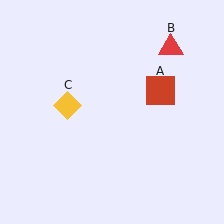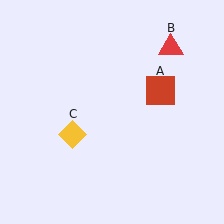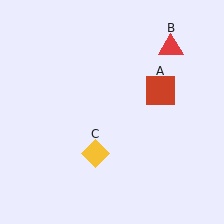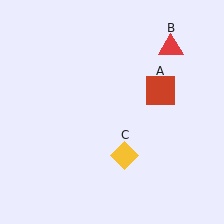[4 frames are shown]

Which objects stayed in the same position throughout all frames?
Red square (object A) and red triangle (object B) remained stationary.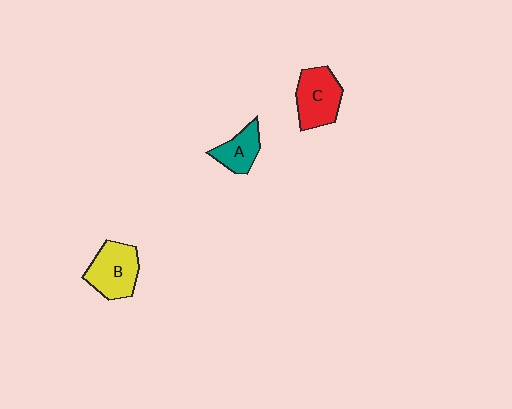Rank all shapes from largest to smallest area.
From largest to smallest: B (yellow), C (red), A (teal).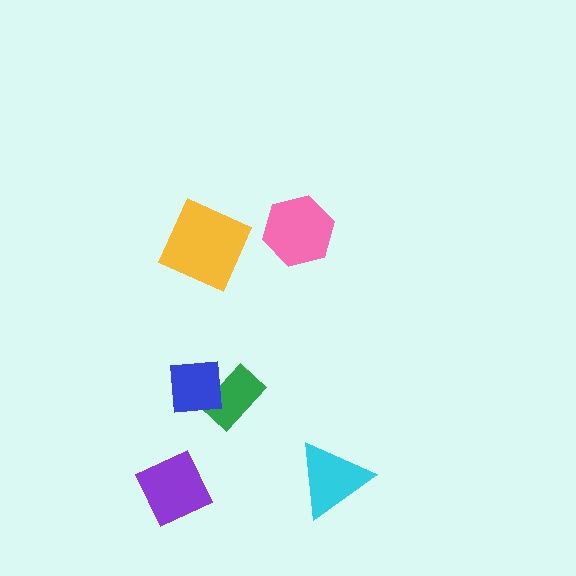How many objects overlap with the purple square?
0 objects overlap with the purple square.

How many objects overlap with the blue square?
1 object overlaps with the blue square.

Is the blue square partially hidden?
No, no other shape covers it.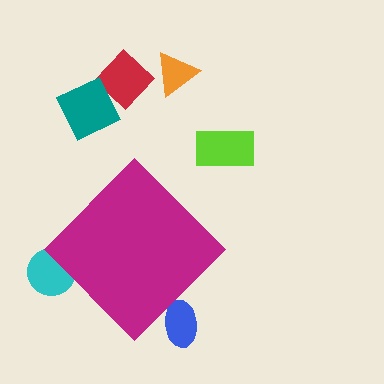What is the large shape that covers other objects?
A magenta diamond.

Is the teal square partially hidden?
No, the teal square is fully visible.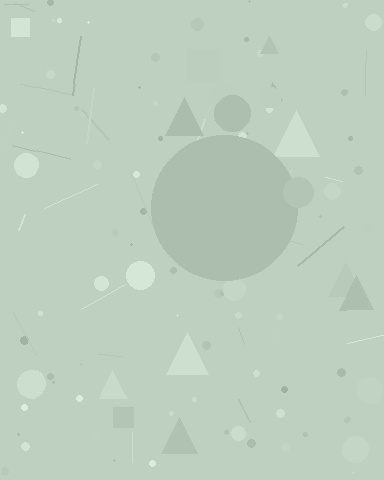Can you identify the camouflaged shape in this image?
The camouflaged shape is a circle.